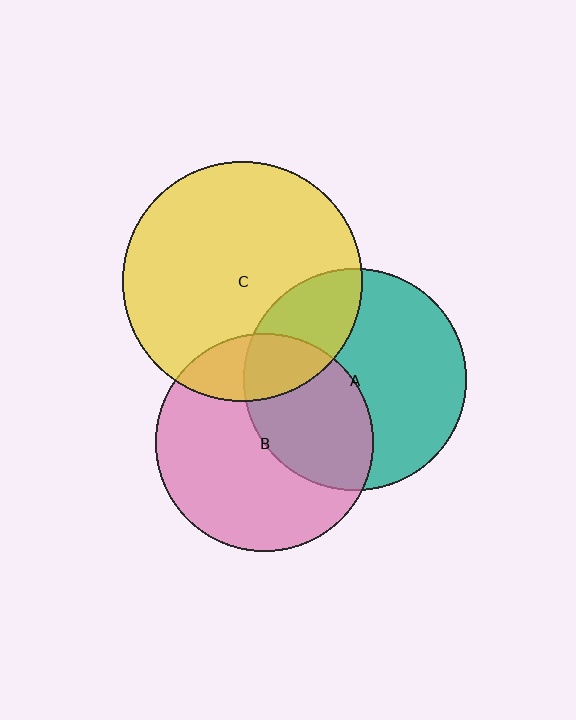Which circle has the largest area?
Circle C (yellow).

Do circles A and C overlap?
Yes.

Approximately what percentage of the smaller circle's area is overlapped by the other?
Approximately 25%.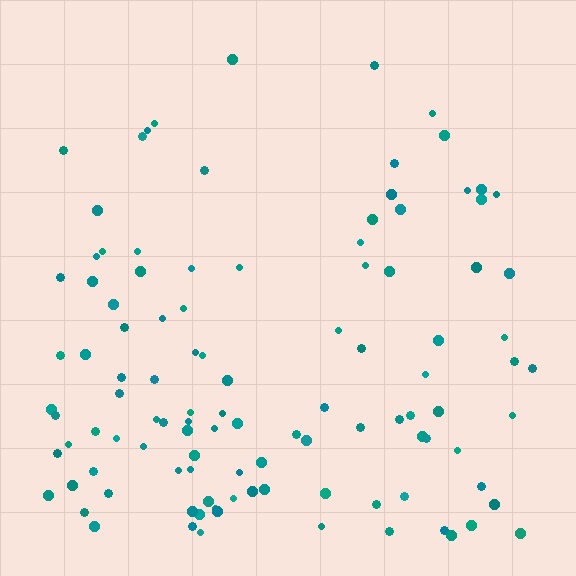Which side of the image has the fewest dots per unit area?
The top.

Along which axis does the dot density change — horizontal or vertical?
Vertical.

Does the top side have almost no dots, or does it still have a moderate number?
Still a moderate number, just noticeably fewer than the bottom.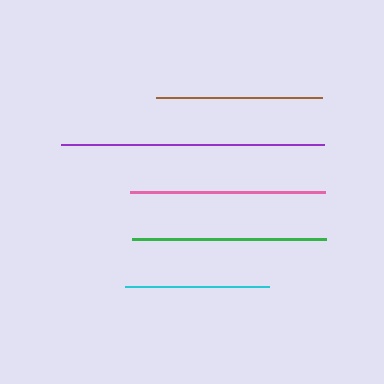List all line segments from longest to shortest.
From longest to shortest: purple, pink, green, brown, cyan.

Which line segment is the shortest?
The cyan line is the shortest at approximately 144 pixels.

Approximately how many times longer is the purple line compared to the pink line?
The purple line is approximately 1.4 times the length of the pink line.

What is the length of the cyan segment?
The cyan segment is approximately 144 pixels long.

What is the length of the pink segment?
The pink segment is approximately 195 pixels long.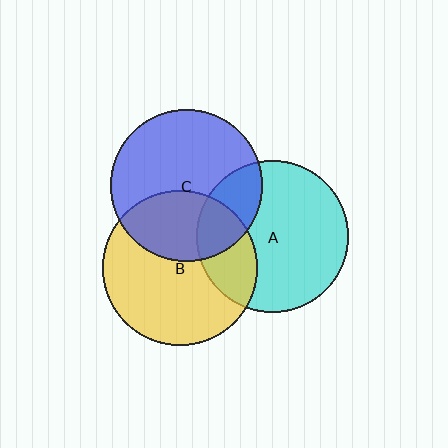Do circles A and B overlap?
Yes.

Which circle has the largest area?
Circle B (yellow).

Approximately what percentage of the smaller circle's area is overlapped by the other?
Approximately 25%.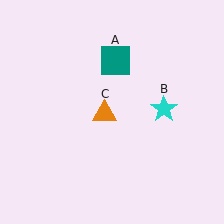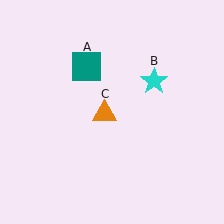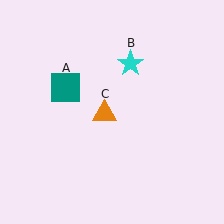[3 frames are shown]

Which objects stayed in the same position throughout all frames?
Orange triangle (object C) remained stationary.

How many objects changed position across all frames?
2 objects changed position: teal square (object A), cyan star (object B).